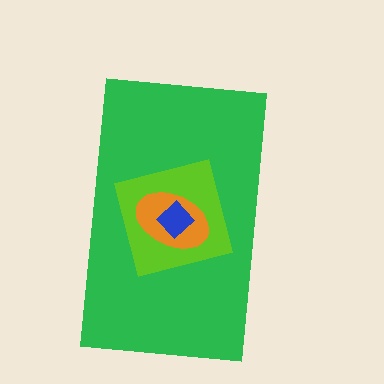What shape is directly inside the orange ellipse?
The blue diamond.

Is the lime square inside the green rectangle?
Yes.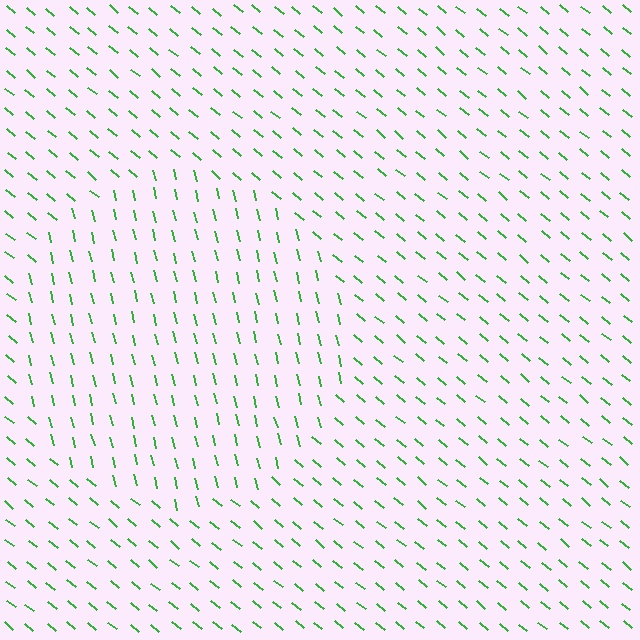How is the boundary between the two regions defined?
The boundary is defined purely by a change in line orientation (approximately 37 degrees difference). All lines are the same color and thickness.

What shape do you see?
I see a circle.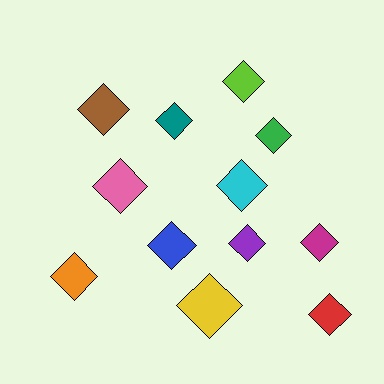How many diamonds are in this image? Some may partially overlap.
There are 12 diamonds.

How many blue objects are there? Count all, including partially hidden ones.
There is 1 blue object.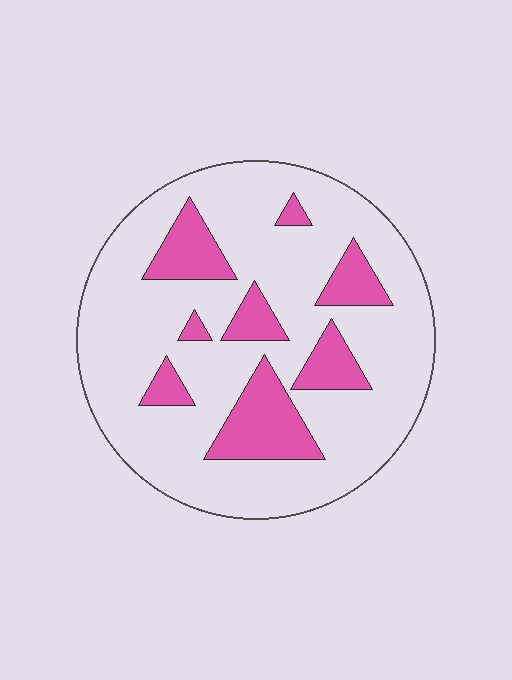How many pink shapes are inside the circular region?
8.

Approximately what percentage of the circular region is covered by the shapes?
Approximately 20%.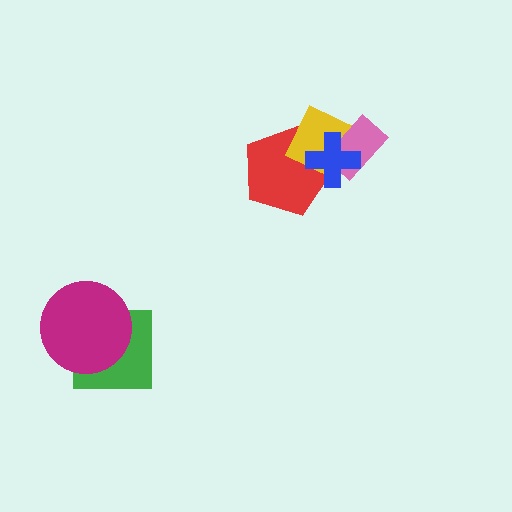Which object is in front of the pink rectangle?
The blue cross is in front of the pink rectangle.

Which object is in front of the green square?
The magenta circle is in front of the green square.